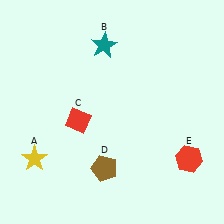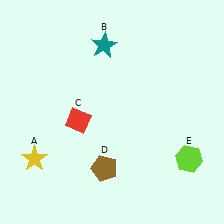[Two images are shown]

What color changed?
The hexagon (E) changed from red in Image 1 to lime in Image 2.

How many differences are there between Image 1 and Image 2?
There is 1 difference between the two images.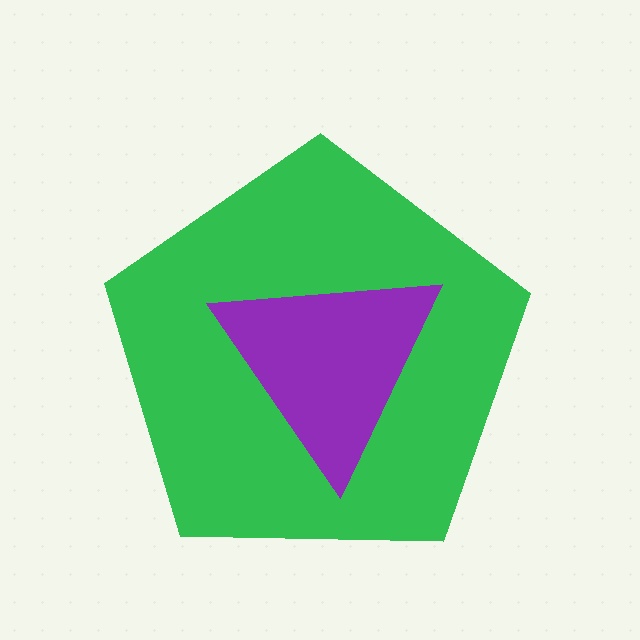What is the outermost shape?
The green pentagon.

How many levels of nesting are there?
2.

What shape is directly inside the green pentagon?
The purple triangle.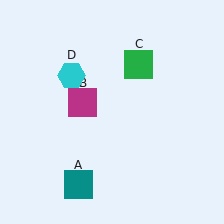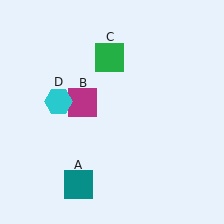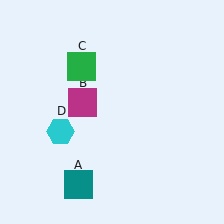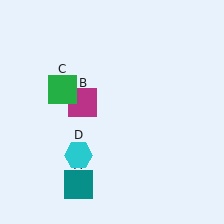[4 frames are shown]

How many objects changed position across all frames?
2 objects changed position: green square (object C), cyan hexagon (object D).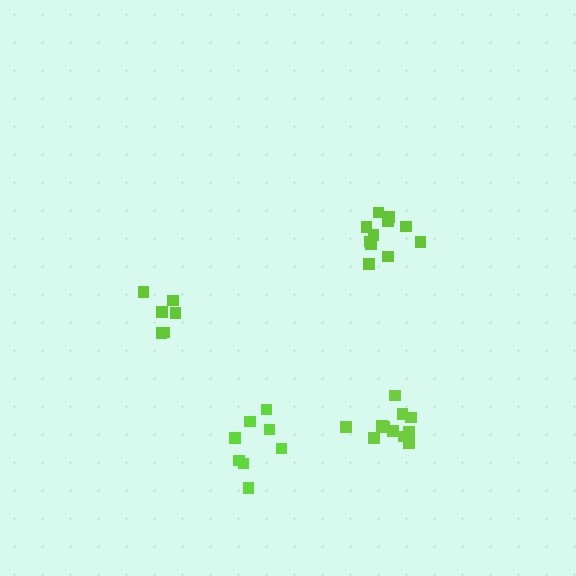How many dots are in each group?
Group 1: 11 dots, Group 2: 8 dots, Group 3: 11 dots, Group 4: 6 dots (36 total).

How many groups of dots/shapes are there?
There are 4 groups.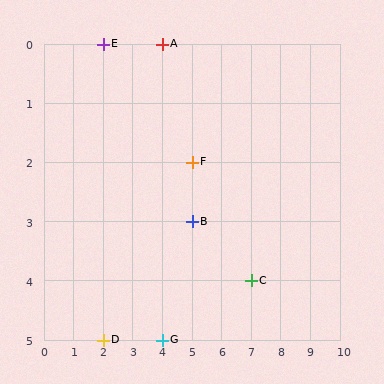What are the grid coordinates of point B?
Point B is at grid coordinates (5, 3).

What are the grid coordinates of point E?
Point E is at grid coordinates (2, 0).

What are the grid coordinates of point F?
Point F is at grid coordinates (5, 2).